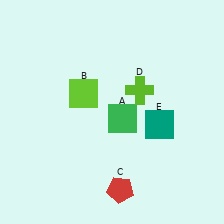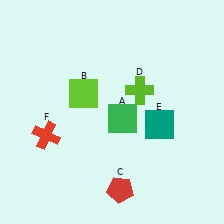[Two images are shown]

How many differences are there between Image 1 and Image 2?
There is 1 difference between the two images.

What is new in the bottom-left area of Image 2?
A red cross (F) was added in the bottom-left area of Image 2.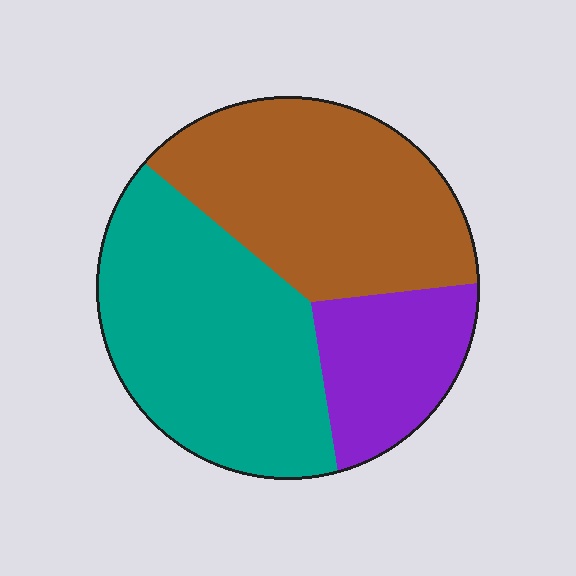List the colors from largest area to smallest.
From largest to smallest: teal, brown, purple.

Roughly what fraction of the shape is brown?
Brown covers 39% of the shape.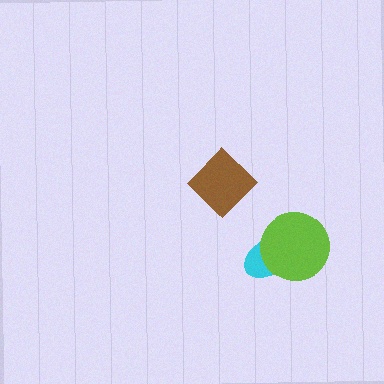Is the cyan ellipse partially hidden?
Yes, it is partially covered by another shape.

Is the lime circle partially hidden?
No, no other shape covers it.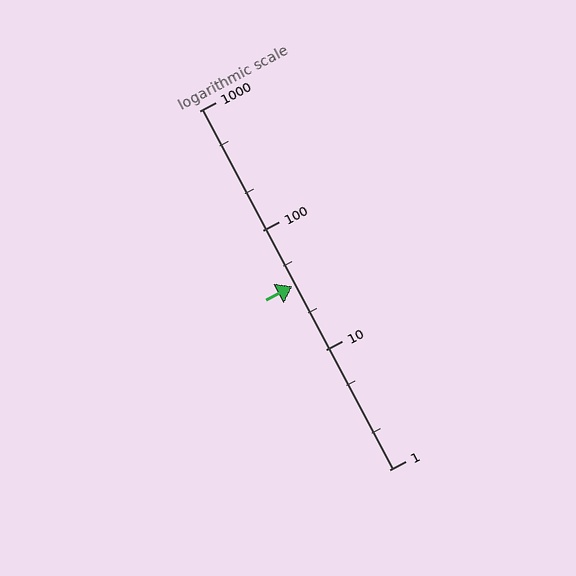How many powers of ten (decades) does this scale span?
The scale spans 3 decades, from 1 to 1000.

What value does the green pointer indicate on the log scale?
The pointer indicates approximately 34.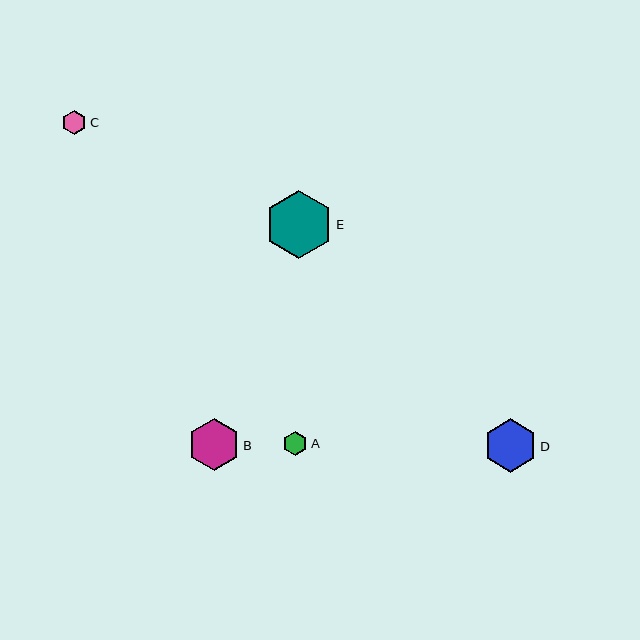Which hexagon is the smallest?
Hexagon C is the smallest with a size of approximately 24 pixels.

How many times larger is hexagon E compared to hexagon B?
Hexagon E is approximately 1.3 times the size of hexagon B.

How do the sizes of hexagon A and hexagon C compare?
Hexagon A and hexagon C are approximately the same size.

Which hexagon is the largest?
Hexagon E is the largest with a size of approximately 69 pixels.